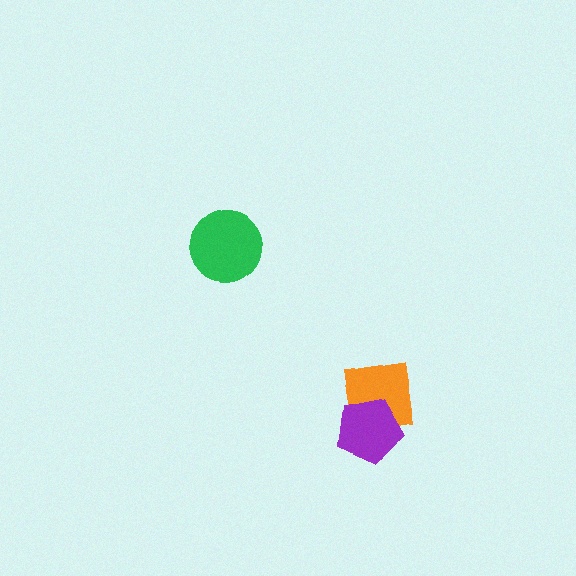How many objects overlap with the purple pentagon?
1 object overlaps with the purple pentagon.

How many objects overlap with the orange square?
1 object overlaps with the orange square.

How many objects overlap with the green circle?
0 objects overlap with the green circle.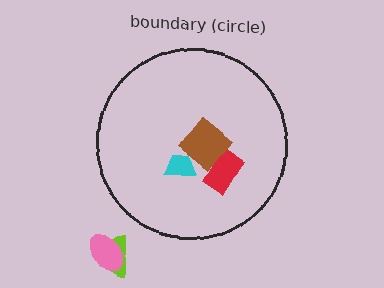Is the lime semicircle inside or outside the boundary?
Outside.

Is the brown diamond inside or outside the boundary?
Inside.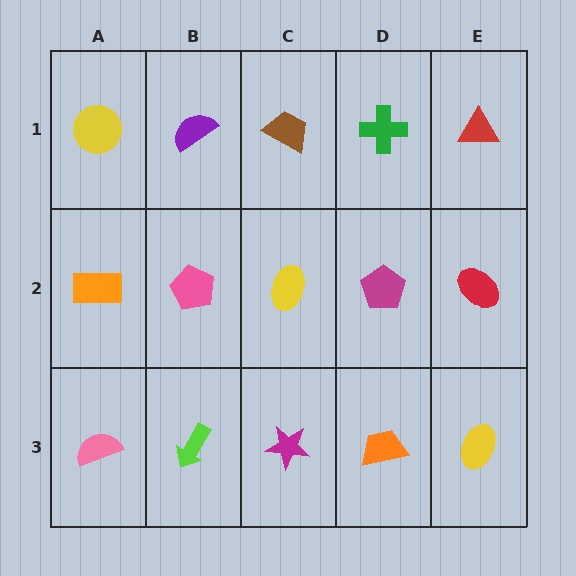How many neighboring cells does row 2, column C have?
4.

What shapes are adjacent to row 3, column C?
A yellow ellipse (row 2, column C), a lime arrow (row 3, column B), an orange trapezoid (row 3, column D).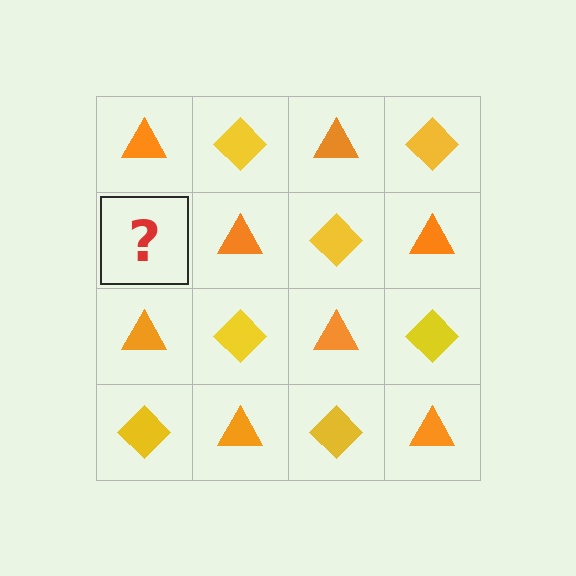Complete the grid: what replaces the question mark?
The question mark should be replaced with a yellow diamond.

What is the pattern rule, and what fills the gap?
The rule is that it alternates orange triangle and yellow diamond in a checkerboard pattern. The gap should be filled with a yellow diamond.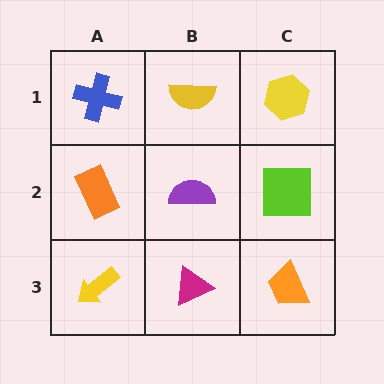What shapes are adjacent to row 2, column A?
A blue cross (row 1, column A), a yellow arrow (row 3, column A), a purple semicircle (row 2, column B).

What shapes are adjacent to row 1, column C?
A lime square (row 2, column C), a yellow semicircle (row 1, column B).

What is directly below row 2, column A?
A yellow arrow.